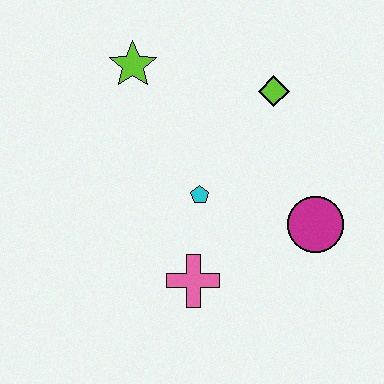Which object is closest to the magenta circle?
The cyan pentagon is closest to the magenta circle.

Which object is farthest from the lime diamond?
The pink cross is farthest from the lime diamond.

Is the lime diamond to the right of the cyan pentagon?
Yes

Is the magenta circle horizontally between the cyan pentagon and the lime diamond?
No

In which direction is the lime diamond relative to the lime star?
The lime diamond is to the right of the lime star.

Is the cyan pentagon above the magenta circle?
Yes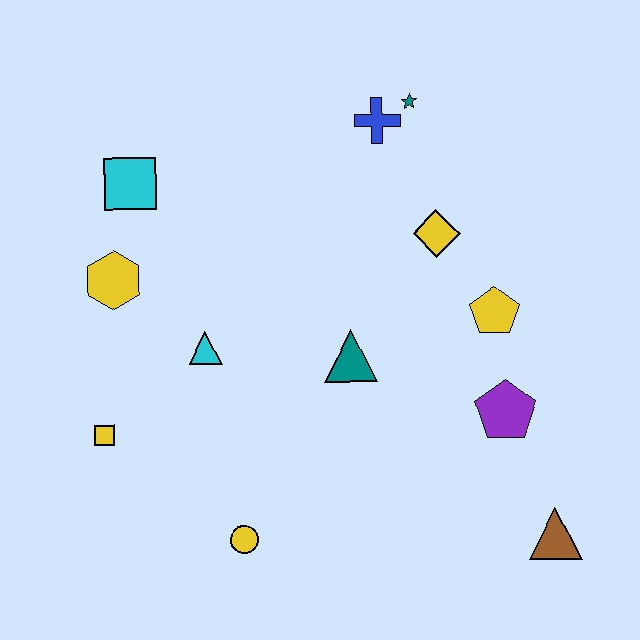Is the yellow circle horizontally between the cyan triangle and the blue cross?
Yes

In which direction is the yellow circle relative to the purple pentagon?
The yellow circle is to the left of the purple pentagon.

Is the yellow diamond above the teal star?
No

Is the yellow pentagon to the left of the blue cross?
No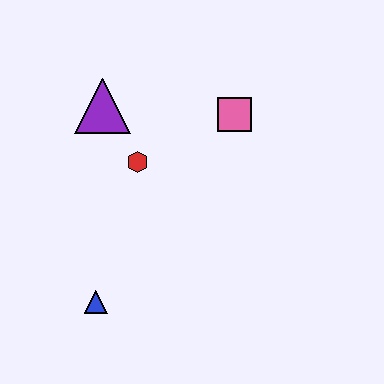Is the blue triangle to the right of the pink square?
No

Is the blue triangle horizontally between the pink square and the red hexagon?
No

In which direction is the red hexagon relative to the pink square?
The red hexagon is to the left of the pink square.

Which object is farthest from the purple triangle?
The blue triangle is farthest from the purple triangle.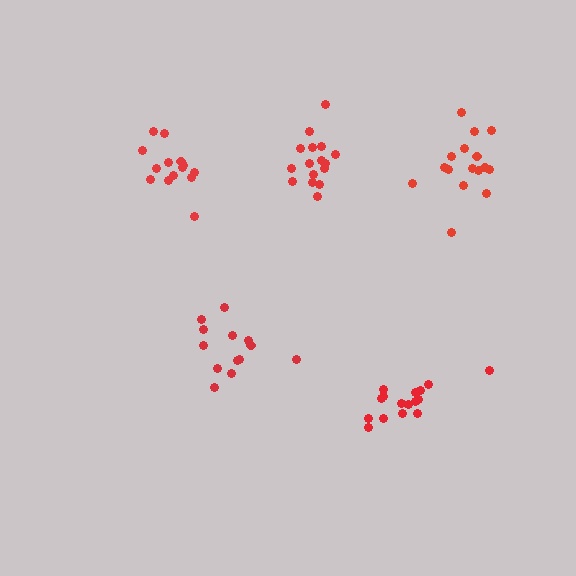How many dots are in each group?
Group 1: 16 dots, Group 2: 16 dots, Group 3: 13 dots, Group 4: 14 dots, Group 5: 16 dots (75 total).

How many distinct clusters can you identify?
There are 5 distinct clusters.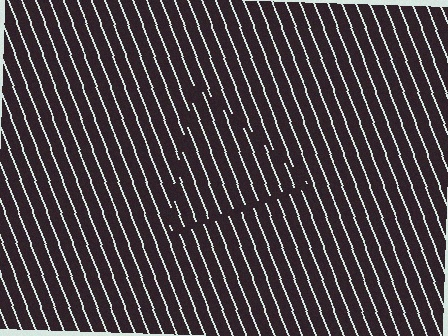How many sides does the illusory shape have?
3 sides — the line-ends trace a triangle.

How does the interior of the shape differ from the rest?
The interior of the shape contains the same grating, shifted by half a period — the contour is defined by the phase discontinuity where line-ends from the inner and outer gratings abut.